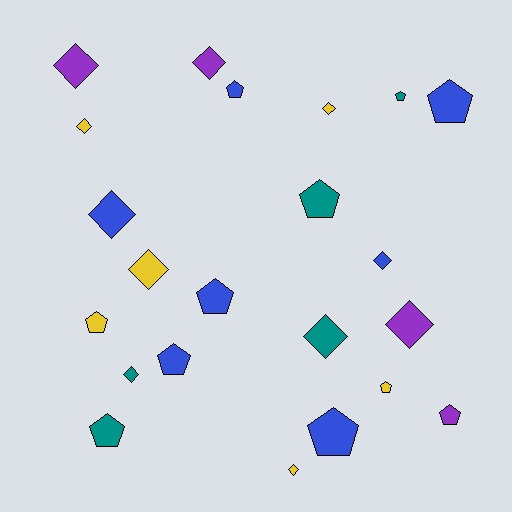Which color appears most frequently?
Blue, with 7 objects.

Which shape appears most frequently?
Diamond, with 11 objects.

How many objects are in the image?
There are 22 objects.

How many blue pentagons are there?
There are 5 blue pentagons.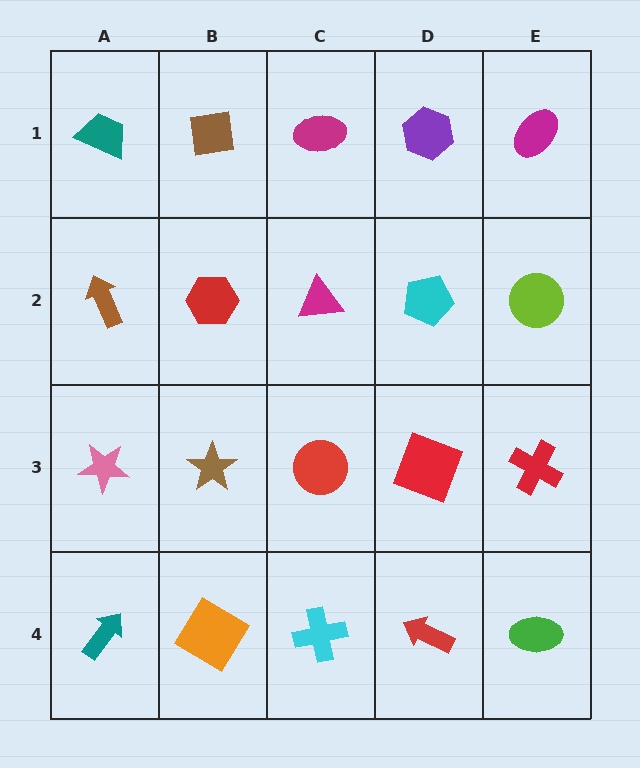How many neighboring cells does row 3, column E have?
3.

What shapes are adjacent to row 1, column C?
A magenta triangle (row 2, column C), a brown square (row 1, column B), a purple hexagon (row 1, column D).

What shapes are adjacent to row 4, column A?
A pink star (row 3, column A), an orange diamond (row 4, column B).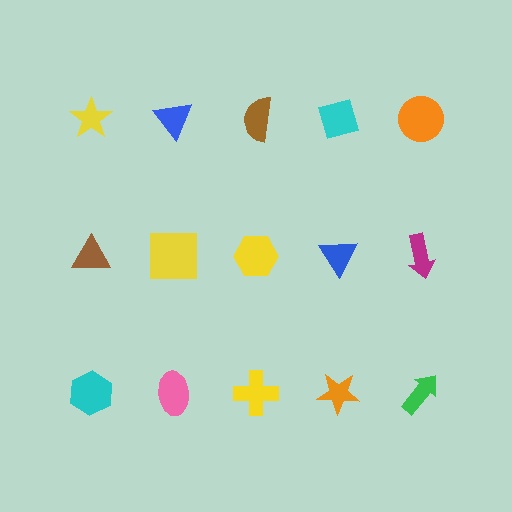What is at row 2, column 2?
A yellow square.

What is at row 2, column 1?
A brown triangle.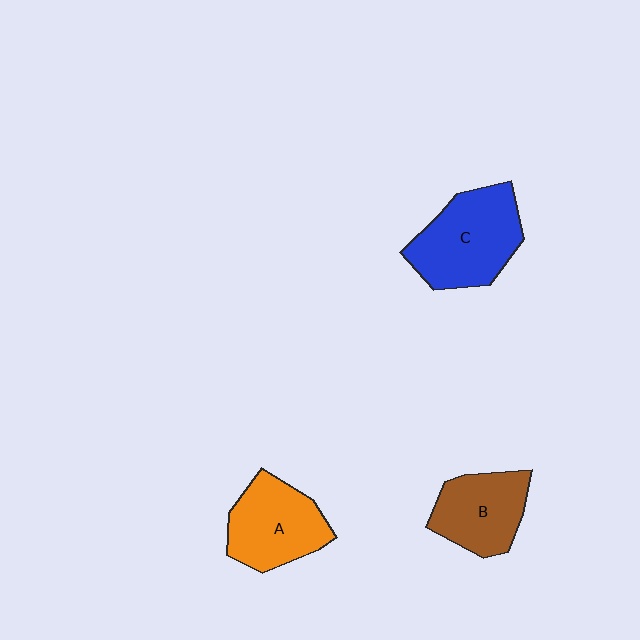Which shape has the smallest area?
Shape B (brown).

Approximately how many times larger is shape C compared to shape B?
Approximately 1.3 times.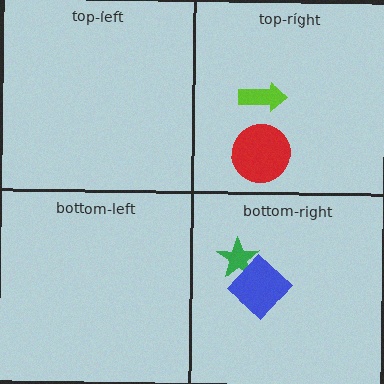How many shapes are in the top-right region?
2.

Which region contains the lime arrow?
The top-right region.